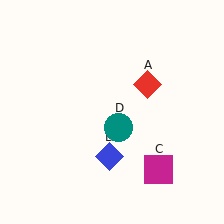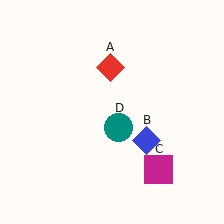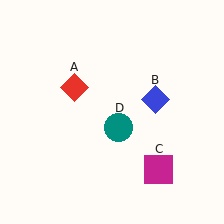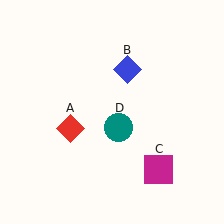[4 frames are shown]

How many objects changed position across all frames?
2 objects changed position: red diamond (object A), blue diamond (object B).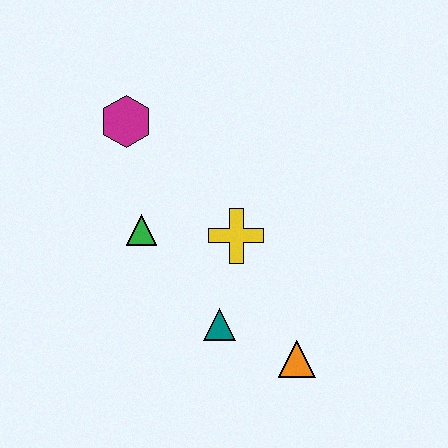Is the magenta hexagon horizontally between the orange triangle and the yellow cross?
No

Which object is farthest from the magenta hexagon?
The orange triangle is farthest from the magenta hexagon.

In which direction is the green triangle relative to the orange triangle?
The green triangle is to the left of the orange triangle.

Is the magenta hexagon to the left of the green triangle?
Yes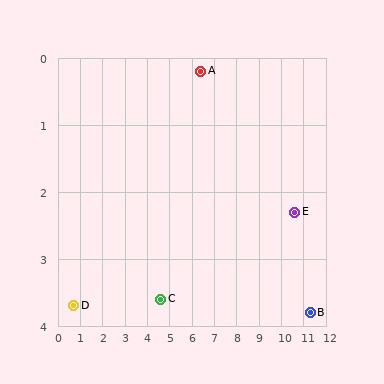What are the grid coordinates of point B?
Point B is at approximately (11.3, 3.8).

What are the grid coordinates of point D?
Point D is at approximately (0.7, 3.7).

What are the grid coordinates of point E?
Point E is at approximately (10.6, 2.3).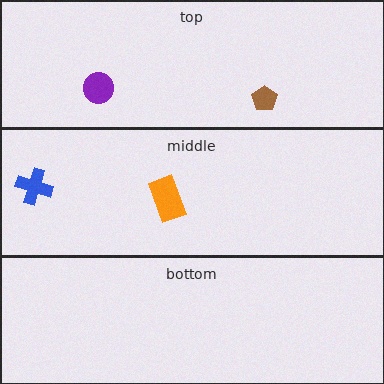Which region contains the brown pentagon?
The top region.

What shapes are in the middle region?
The blue cross, the orange rectangle.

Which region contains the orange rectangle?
The middle region.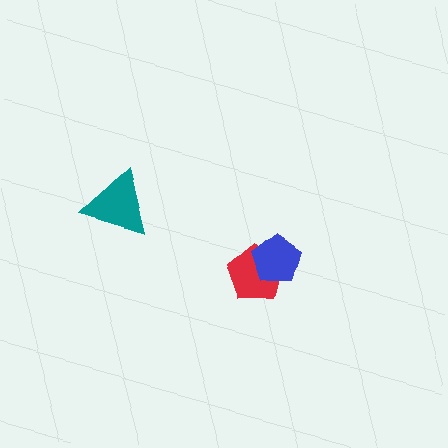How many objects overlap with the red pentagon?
1 object overlaps with the red pentagon.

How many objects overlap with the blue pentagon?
1 object overlaps with the blue pentagon.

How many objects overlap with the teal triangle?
0 objects overlap with the teal triangle.